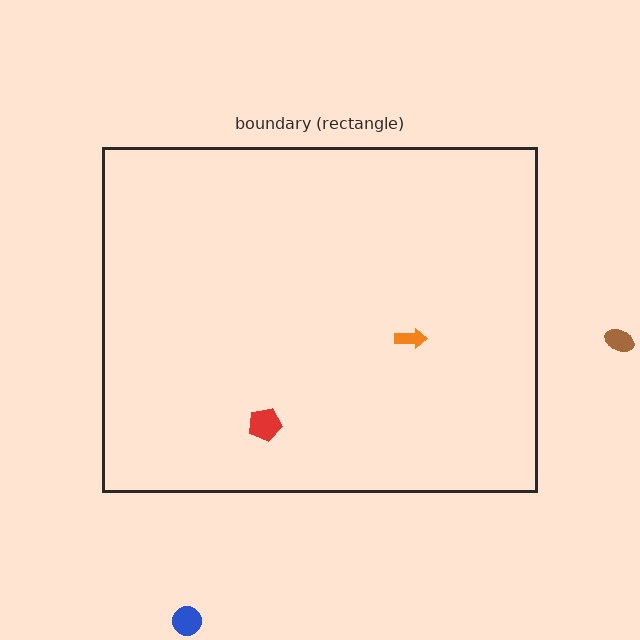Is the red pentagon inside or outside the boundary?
Inside.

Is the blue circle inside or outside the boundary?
Outside.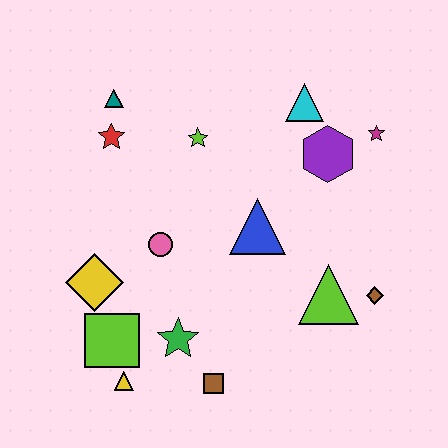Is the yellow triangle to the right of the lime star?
No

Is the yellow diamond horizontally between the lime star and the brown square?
No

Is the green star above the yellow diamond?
No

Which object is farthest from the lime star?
The yellow triangle is farthest from the lime star.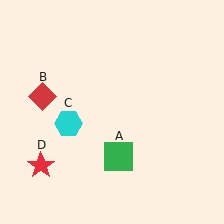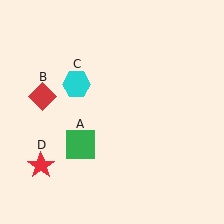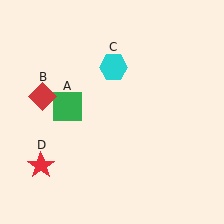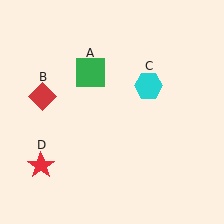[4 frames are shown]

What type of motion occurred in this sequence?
The green square (object A), cyan hexagon (object C) rotated clockwise around the center of the scene.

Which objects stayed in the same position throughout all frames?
Red diamond (object B) and red star (object D) remained stationary.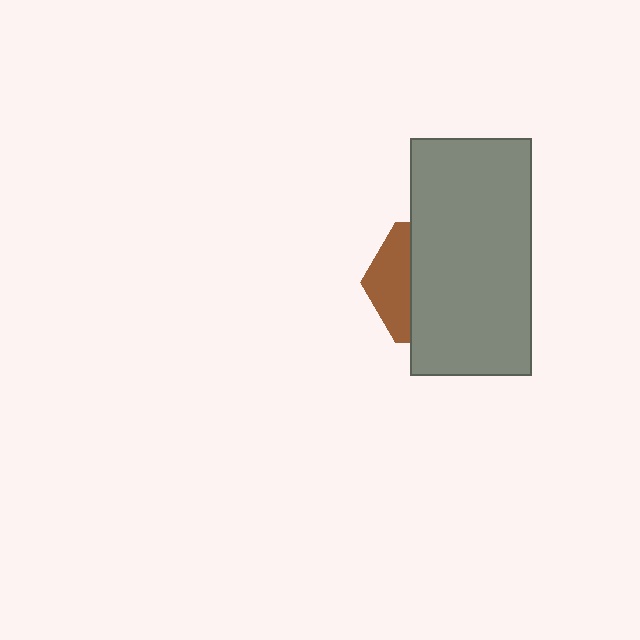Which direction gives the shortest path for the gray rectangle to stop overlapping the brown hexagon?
Moving right gives the shortest separation.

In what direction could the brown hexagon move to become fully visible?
The brown hexagon could move left. That would shift it out from behind the gray rectangle entirely.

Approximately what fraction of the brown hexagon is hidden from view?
Roughly 70% of the brown hexagon is hidden behind the gray rectangle.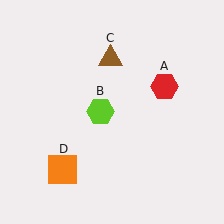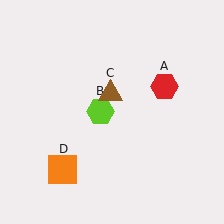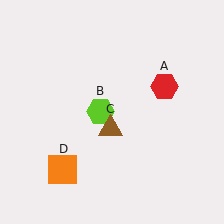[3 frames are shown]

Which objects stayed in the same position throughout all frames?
Red hexagon (object A) and lime hexagon (object B) and orange square (object D) remained stationary.